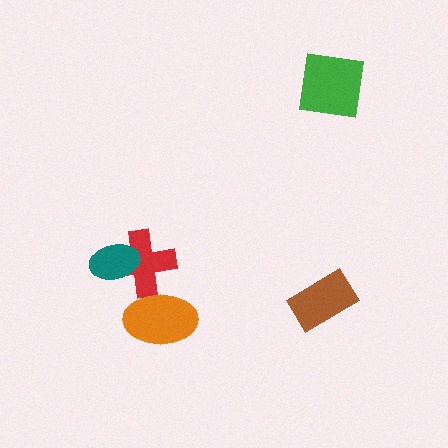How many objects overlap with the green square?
0 objects overlap with the green square.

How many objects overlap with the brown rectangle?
0 objects overlap with the brown rectangle.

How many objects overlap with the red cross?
2 objects overlap with the red cross.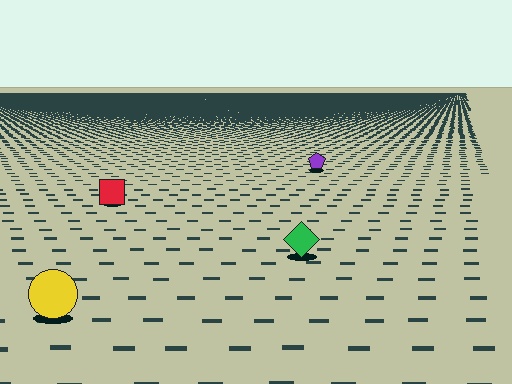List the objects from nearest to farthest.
From nearest to farthest: the yellow circle, the green diamond, the red square, the purple pentagon.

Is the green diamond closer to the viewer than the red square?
Yes. The green diamond is closer — you can tell from the texture gradient: the ground texture is coarser near it.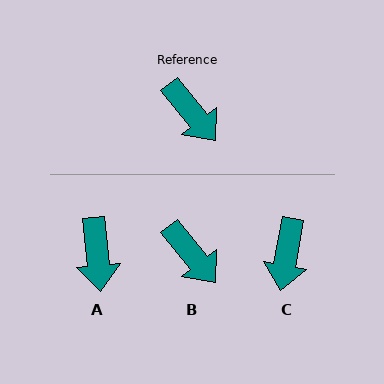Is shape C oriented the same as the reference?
No, it is off by about 49 degrees.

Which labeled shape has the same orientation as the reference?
B.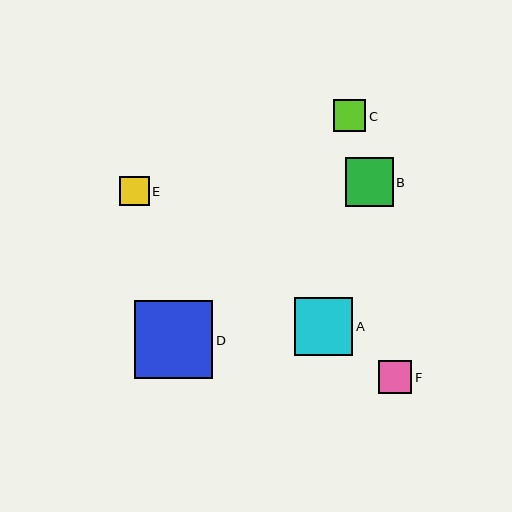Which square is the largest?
Square D is the largest with a size of approximately 78 pixels.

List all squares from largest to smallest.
From largest to smallest: D, A, B, F, C, E.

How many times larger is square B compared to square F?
Square B is approximately 1.5 times the size of square F.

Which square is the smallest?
Square E is the smallest with a size of approximately 30 pixels.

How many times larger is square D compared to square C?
Square D is approximately 2.5 times the size of square C.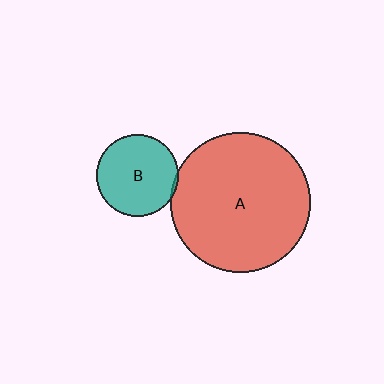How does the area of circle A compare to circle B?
Approximately 2.9 times.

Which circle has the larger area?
Circle A (red).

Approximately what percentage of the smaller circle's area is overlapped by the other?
Approximately 5%.